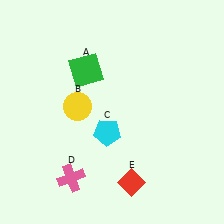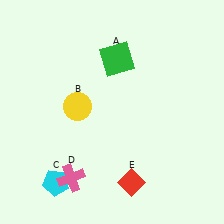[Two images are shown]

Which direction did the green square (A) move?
The green square (A) moved right.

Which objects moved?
The objects that moved are: the green square (A), the cyan pentagon (C).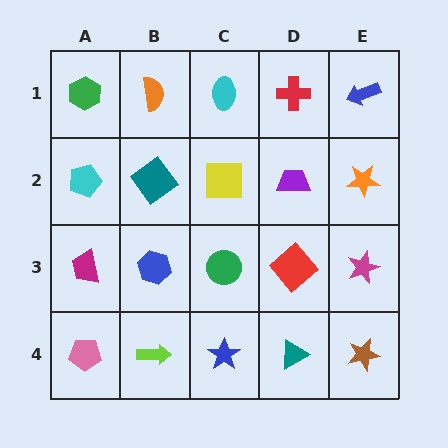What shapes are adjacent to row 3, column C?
A yellow square (row 2, column C), a blue star (row 4, column C), a blue hexagon (row 3, column B), a red diamond (row 3, column D).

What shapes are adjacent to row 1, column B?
A teal diamond (row 2, column B), a green hexagon (row 1, column A), a cyan ellipse (row 1, column C).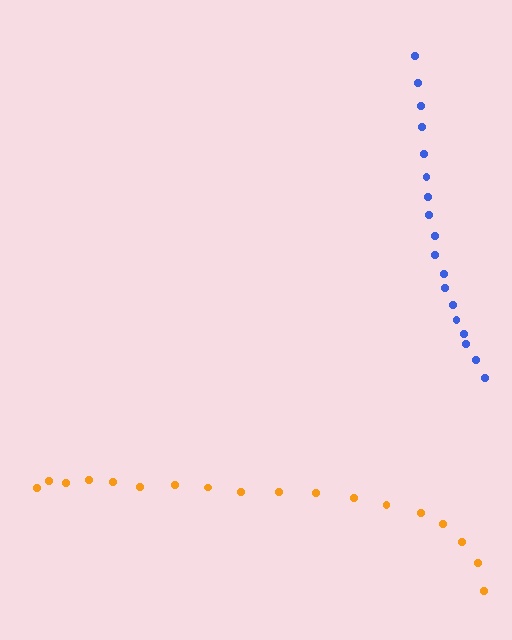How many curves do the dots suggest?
There are 2 distinct paths.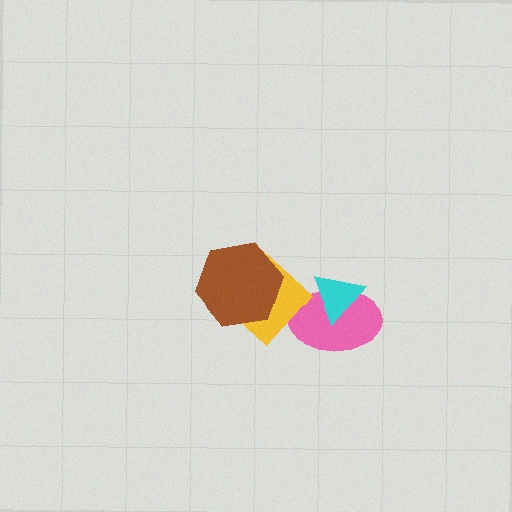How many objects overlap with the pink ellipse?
1 object overlaps with the pink ellipse.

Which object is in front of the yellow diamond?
The brown hexagon is in front of the yellow diamond.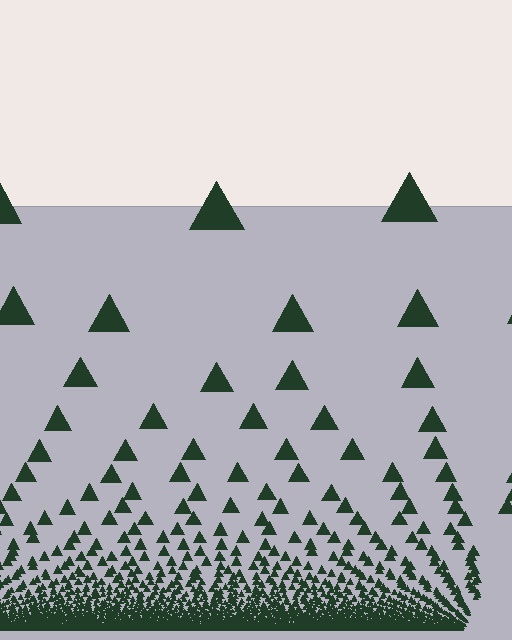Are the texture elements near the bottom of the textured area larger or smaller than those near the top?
Smaller. The gradient is inverted — elements near the bottom are smaller and denser.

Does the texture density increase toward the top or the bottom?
Density increases toward the bottom.